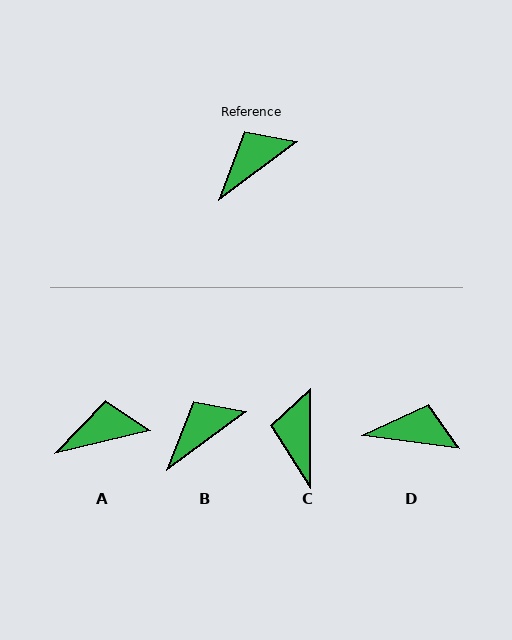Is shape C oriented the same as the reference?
No, it is off by about 53 degrees.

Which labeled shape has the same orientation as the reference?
B.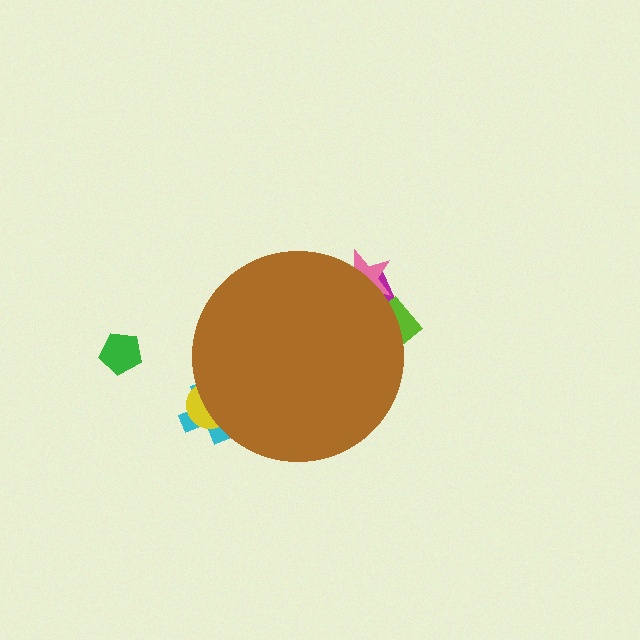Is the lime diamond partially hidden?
Yes, the lime diamond is partially hidden behind the brown circle.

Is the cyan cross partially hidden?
Yes, the cyan cross is partially hidden behind the brown circle.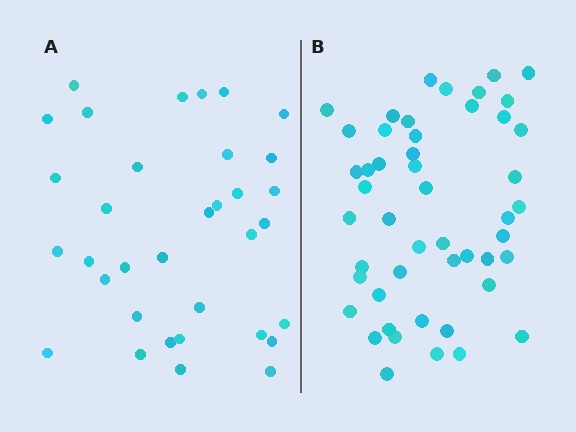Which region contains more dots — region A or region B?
Region B (the right region) has more dots.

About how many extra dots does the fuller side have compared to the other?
Region B has approximately 15 more dots than region A.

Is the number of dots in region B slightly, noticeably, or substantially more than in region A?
Region B has noticeably more, but not dramatically so. The ratio is roughly 1.4 to 1.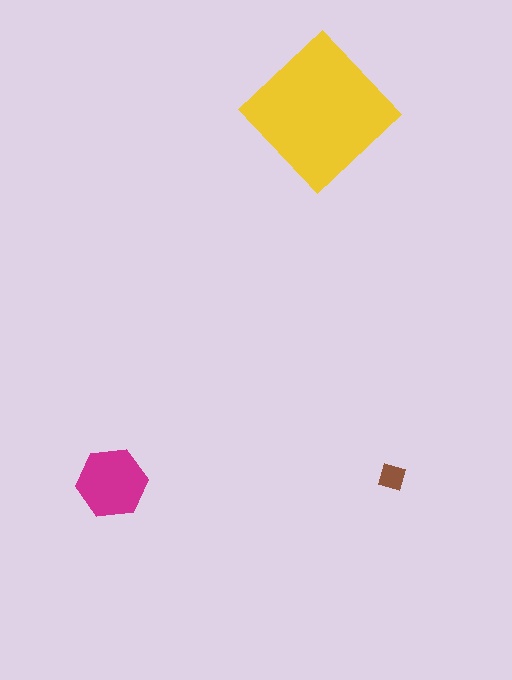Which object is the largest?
The yellow diamond.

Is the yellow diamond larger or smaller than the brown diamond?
Larger.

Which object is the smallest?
The brown diamond.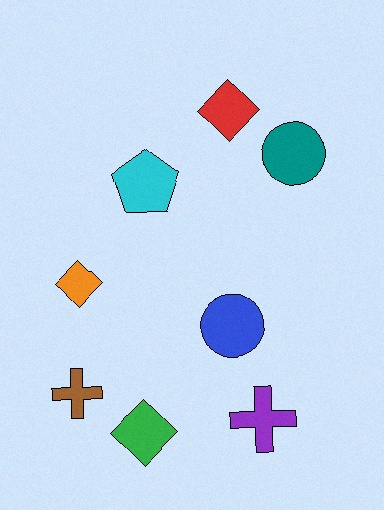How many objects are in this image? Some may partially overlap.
There are 8 objects.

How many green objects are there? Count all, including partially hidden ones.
There is 1 green object.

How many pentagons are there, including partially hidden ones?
There is 1 pentagon.